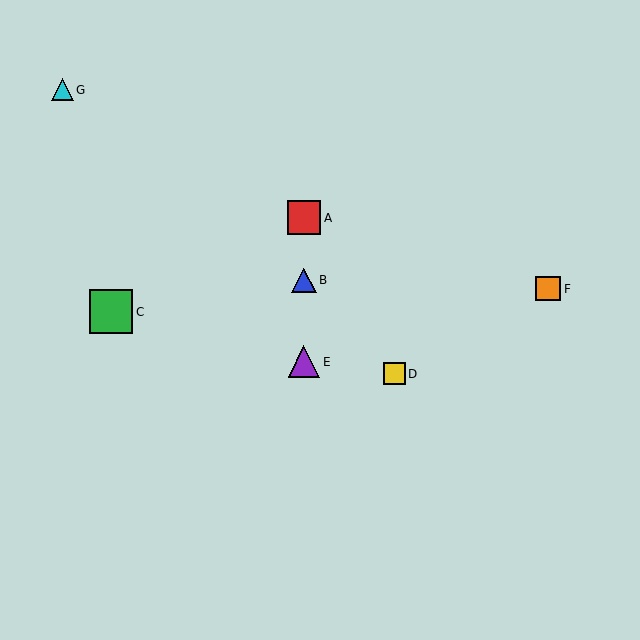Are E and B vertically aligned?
Yes, both are at x≈304.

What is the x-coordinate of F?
Object F is at x≈548.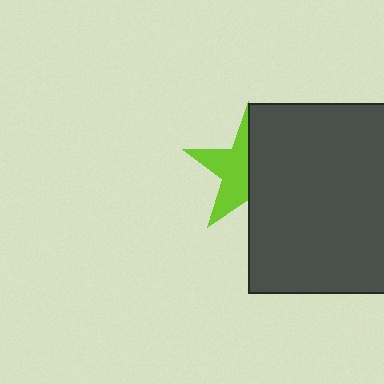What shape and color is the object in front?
The object in front is a dark gray rectangle.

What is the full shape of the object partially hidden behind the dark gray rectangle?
The partially hidden object is a lime star.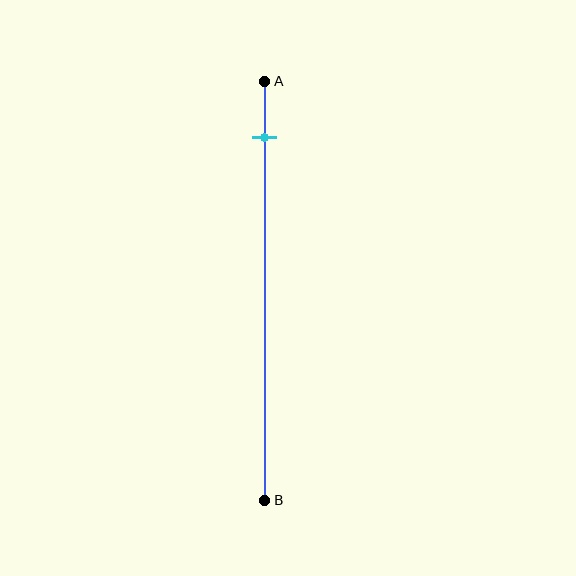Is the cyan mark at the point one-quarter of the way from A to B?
No, the mark is at about 15% from A, not at the 25% one-quarter point.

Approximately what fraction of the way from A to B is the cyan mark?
The cyan mark is approximately 15% of the way from A to B.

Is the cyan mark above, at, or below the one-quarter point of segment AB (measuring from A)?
The cyan mark is above the one-quarter point of segment AB.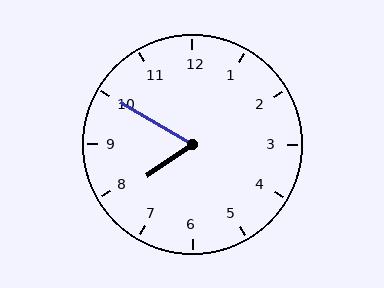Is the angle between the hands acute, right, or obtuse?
It is acute.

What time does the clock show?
7:50.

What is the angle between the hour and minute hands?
Approximately 65 degrees.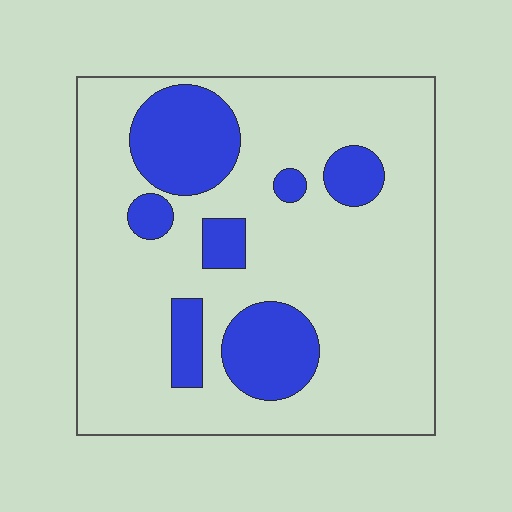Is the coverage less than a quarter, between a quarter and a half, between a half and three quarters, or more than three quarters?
Less than a quarter.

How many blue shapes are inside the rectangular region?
7.